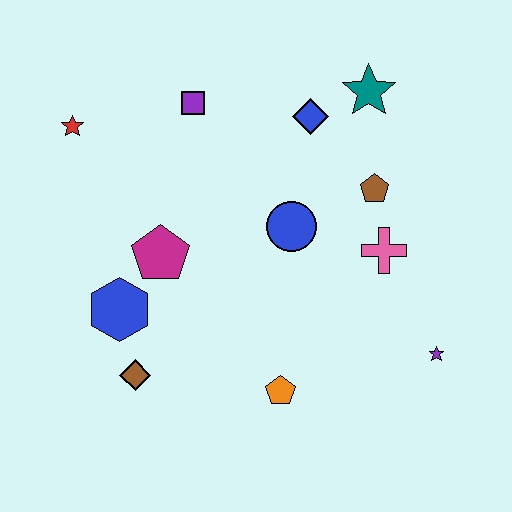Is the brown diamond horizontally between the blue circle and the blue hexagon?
Yes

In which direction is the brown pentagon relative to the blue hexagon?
The brown pentagon is to the right of the blue hexagon.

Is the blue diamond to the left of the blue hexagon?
No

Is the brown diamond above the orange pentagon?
Yes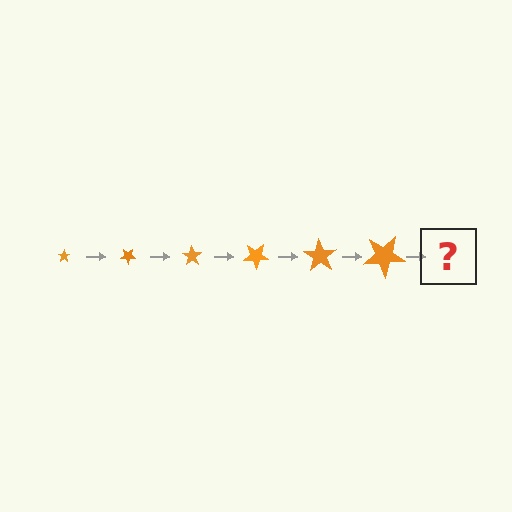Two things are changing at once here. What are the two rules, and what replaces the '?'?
The two rules are that the star grows larger each step and it rotates 35 degrees each step. The '?' should be a star, larger than the previous one and rotated 210 degrees from the start.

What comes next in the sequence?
The next element should be a star, larger than the previous one and rotated 210 degrees from the start.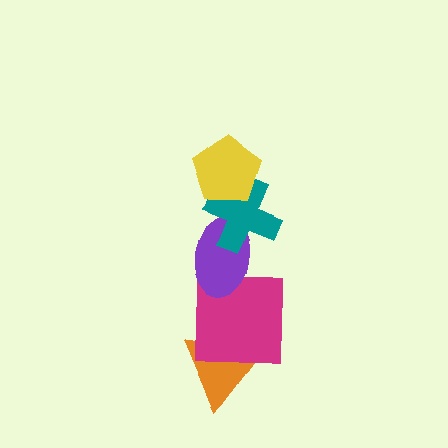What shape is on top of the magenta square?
The purple ellipse is on top of the magenta square.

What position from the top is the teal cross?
The teal cross is 2nd from the top.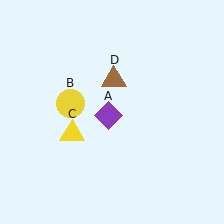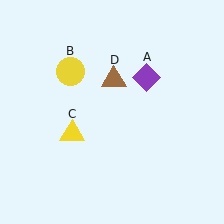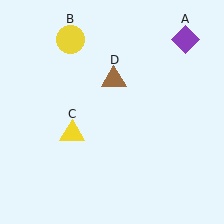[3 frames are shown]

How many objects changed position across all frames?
2 objects changed position: purple diamond (object A), yellow circle (object B).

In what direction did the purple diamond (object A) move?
The purple diamond (object A) moved up and to the right.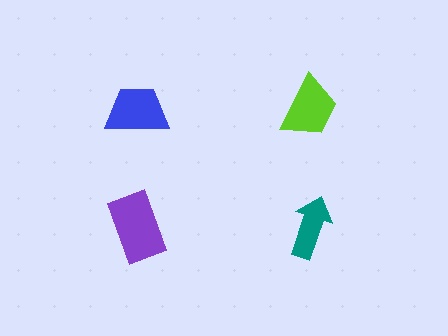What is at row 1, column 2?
A lime trapezoid.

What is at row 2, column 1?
A purple rectangle.